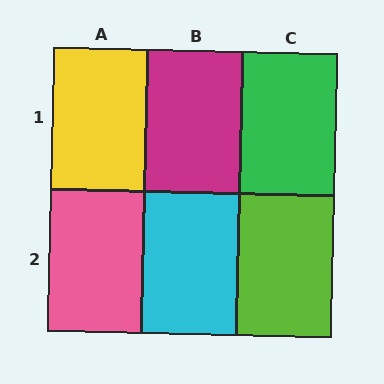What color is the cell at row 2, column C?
Lime.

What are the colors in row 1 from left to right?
Yellow, magenta, green.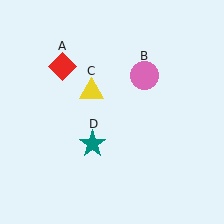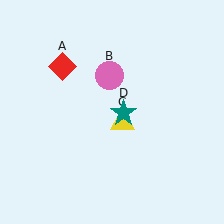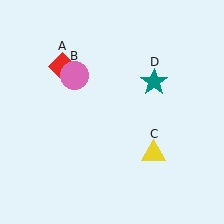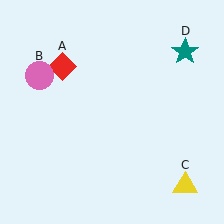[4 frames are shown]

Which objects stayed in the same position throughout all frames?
Red diamond (object A) remained stationary.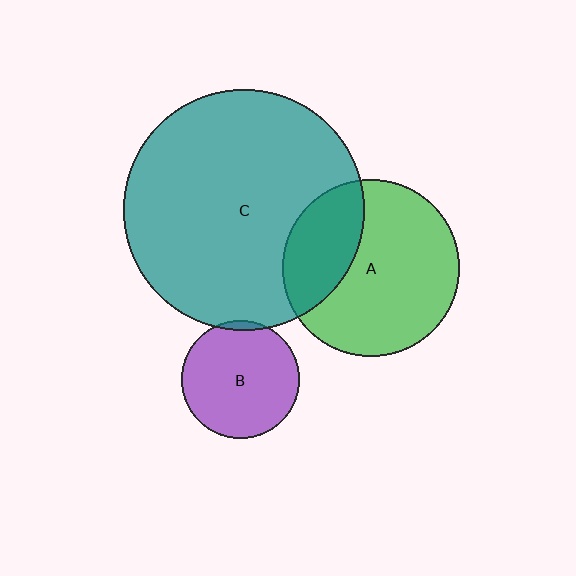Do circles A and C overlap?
Yes.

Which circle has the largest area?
Circle C (teal).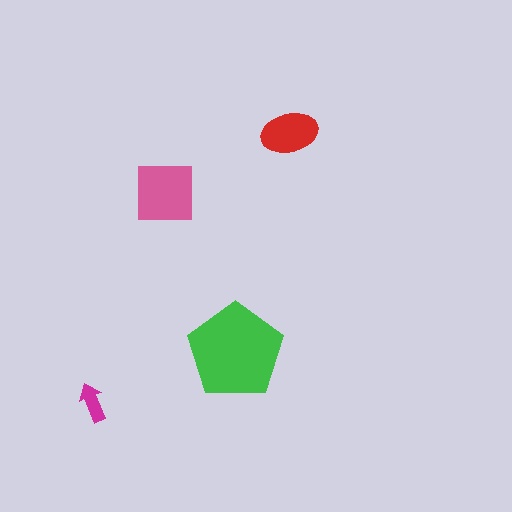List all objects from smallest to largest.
The magenta arrow, the red ellipse, the pink square, the green pentagon.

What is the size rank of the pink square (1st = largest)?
2nd.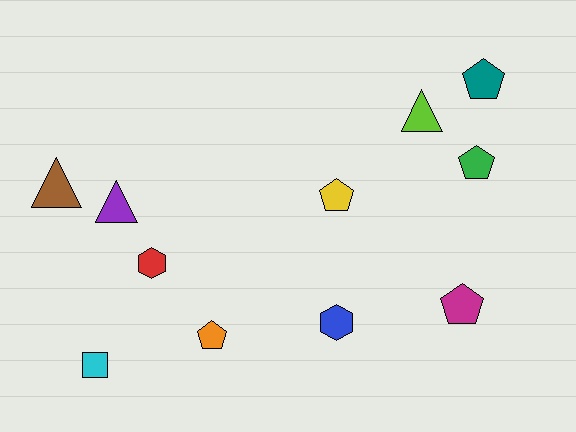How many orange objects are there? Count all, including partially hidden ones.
There is 1 orange object.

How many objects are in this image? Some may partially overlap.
There are 11 objects.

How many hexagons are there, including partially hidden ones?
There are 2 hexagons.